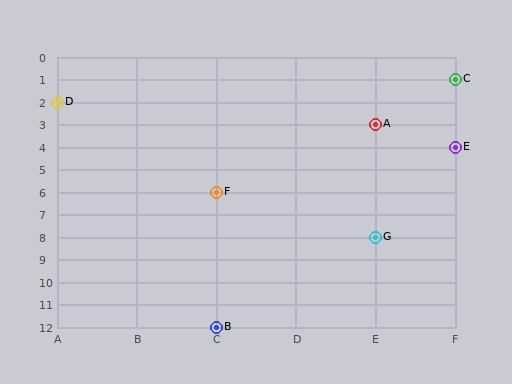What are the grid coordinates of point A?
Point A is at grid coordinates (E, 3).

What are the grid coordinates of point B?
Point B is at grid coordinates (C, 12).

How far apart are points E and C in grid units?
Points E and C are 3 rows apart.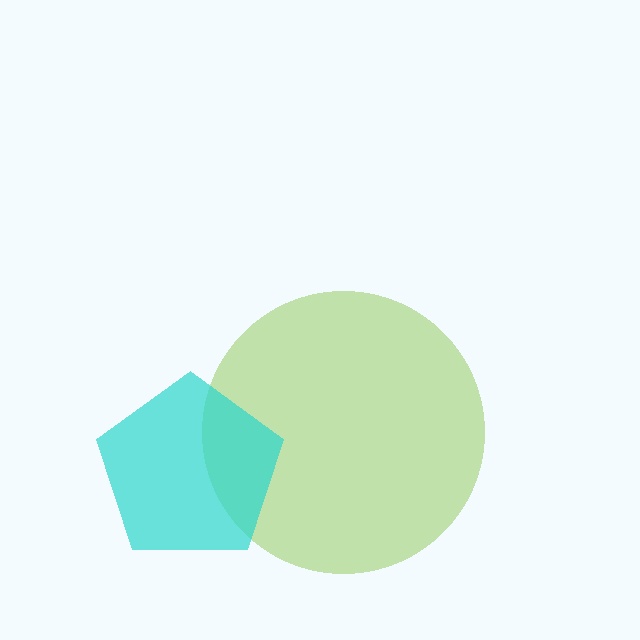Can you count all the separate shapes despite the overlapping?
Yes, there are 2 separate shapes.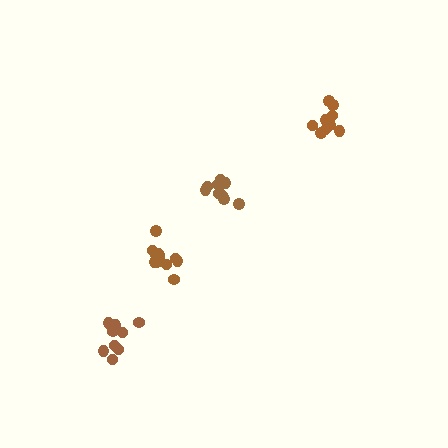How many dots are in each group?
Group 1: 12 dots, Group 2: 12 dots, Group 3: 11 dots, Group 4: 9 dots (44 total).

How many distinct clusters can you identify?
There are 4 distinct clusters.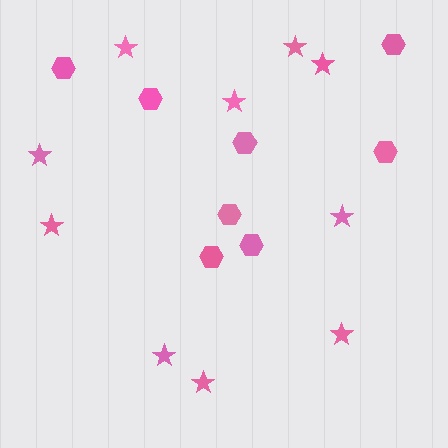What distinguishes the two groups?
There are 2 groups: one group of stars (10) and one group of hexagons (8).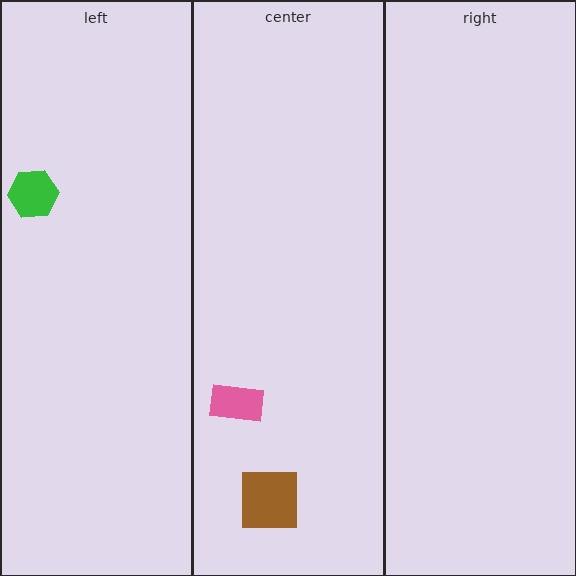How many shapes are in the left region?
1.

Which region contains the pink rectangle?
The center region.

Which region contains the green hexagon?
The left region.